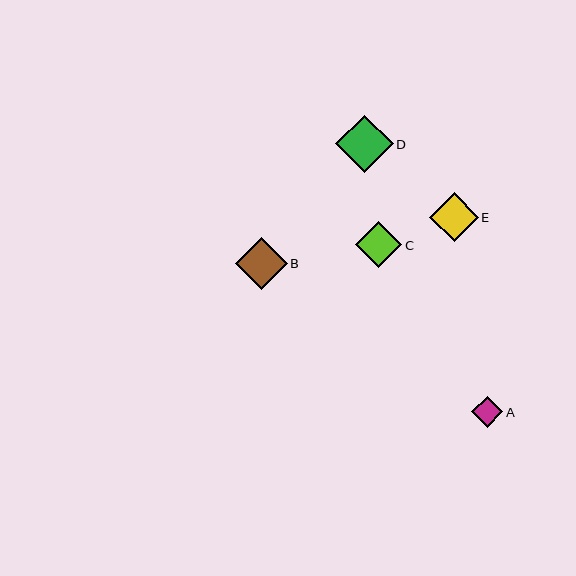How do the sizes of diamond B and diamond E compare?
Diamond B and diamond E are approximately the same size.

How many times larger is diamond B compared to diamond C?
Diamond B is approximately 1.1 times the size of diamond C.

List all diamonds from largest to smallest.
From largest to smallest: D, B, E, C, A.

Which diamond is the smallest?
Diamond A is the smallest with a size of approximately 31 pixels.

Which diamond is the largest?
Diamond D is the largest with a size of approximately 57 pixels.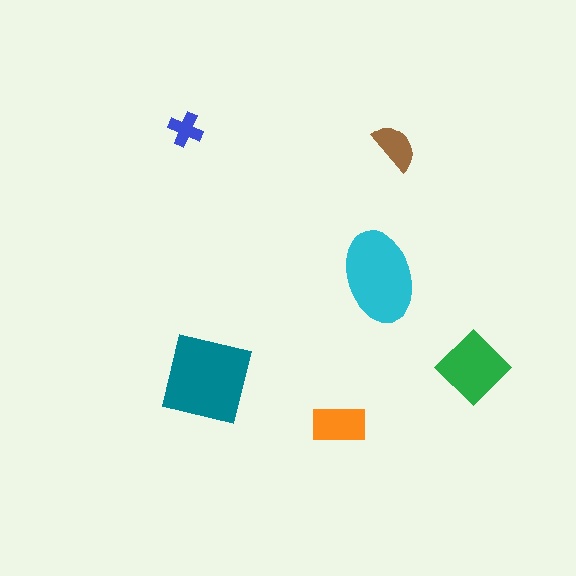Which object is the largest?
The teal square.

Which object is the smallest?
The blue cross.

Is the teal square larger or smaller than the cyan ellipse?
Larger.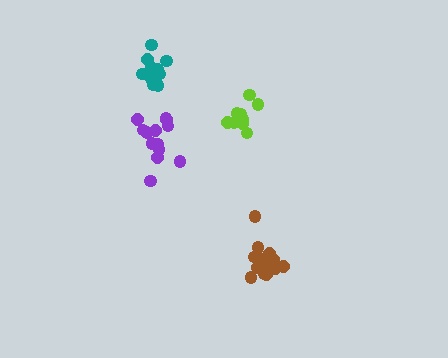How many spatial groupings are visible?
There are 4 spatial groupings.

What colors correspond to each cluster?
The clusters are colored: brown, teal, lime, purple.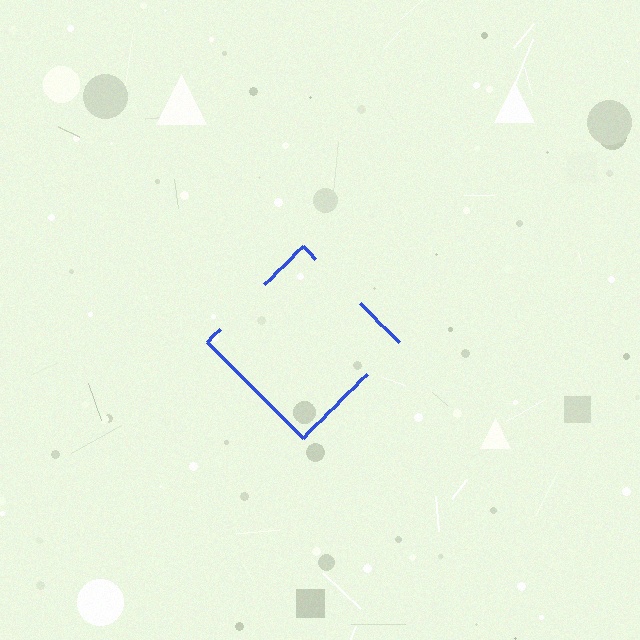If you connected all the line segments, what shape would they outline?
They would outline a diamond.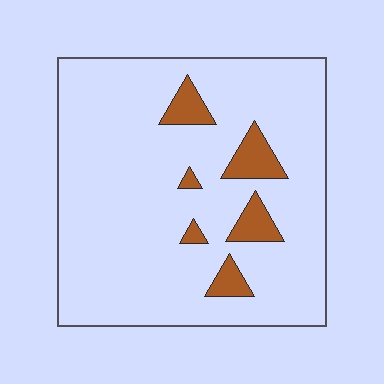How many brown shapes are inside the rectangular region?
6.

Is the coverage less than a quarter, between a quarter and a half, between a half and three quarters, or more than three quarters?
Less than a quarter.